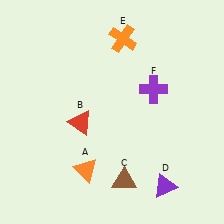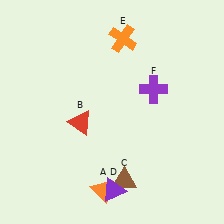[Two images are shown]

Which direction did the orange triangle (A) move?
The orange triangle (A) moved down.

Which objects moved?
The objects that moved are: the orange triangle (A), the purple triangle (D).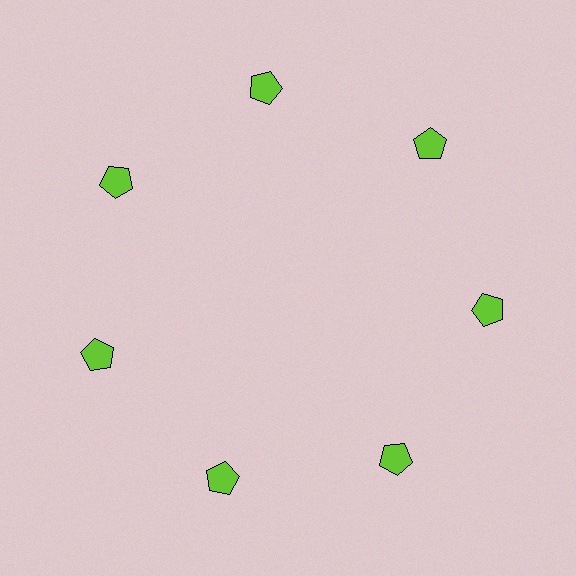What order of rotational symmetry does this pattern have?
This pattern has 7-fold rotational symmetry.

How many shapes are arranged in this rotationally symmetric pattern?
There are 7 shapes, arranged in 7 groups of 1.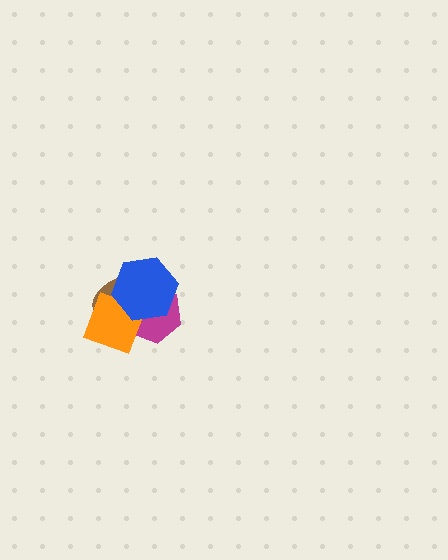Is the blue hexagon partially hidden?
No, no other shape covers it.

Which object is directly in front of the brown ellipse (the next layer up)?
The magenta hexagon is directly in front of the brown ellipse.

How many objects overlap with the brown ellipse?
3 objects overlap with the brown ellipse.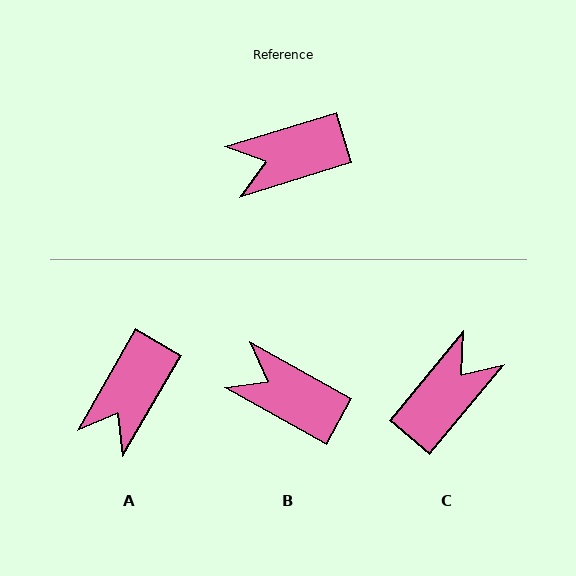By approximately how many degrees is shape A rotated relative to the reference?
Approximately 43 degrees counter-clockwise.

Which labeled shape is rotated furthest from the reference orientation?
C, about 147 degrees away.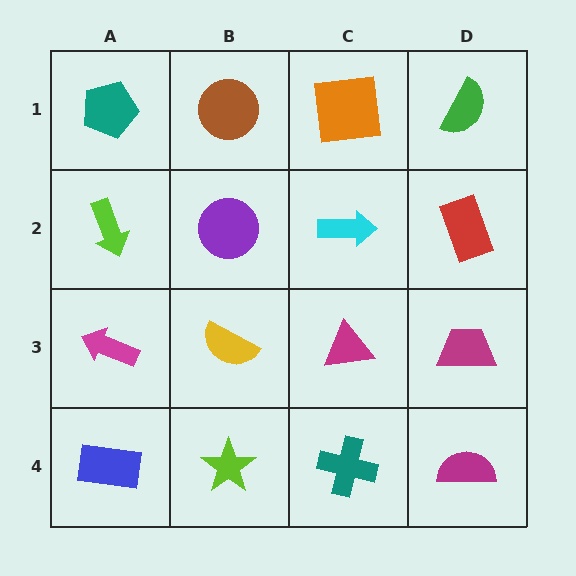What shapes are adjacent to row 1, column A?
A lime arrow (row 2, column A), a brown circle (row 1, column B).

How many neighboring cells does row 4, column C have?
3.